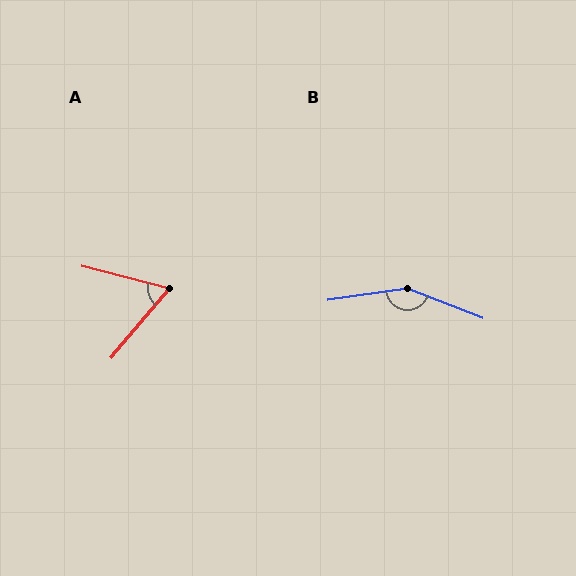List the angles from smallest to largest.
A (65°), B (150°).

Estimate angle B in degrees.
Approximately 150 degrees.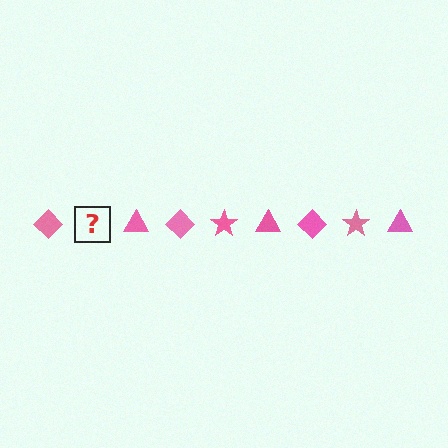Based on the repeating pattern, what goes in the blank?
The blank should be a pink star.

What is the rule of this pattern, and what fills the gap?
The rule is that the pattern cycles through diamond, star, triangle shapes in pink. The gap should be filled with a pink star.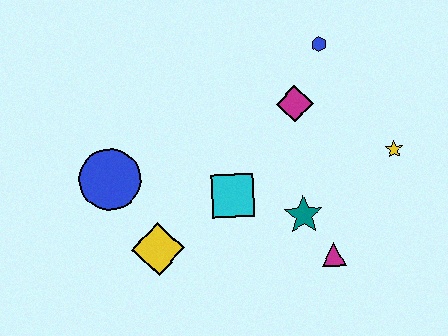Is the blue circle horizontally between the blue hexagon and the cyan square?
No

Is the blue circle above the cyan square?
Yes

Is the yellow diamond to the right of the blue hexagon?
No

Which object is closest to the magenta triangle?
The teal star is closest to the magenta triangle.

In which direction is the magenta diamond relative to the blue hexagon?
The magenta diamond is below the blue hexagon.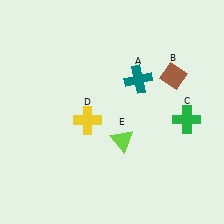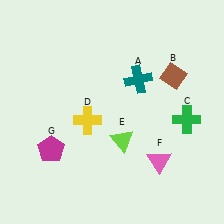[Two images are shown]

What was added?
A pink triangle (F), a magenta pentagon (G) were added in Image 2.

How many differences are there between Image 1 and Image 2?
There are 2 differences between the two images.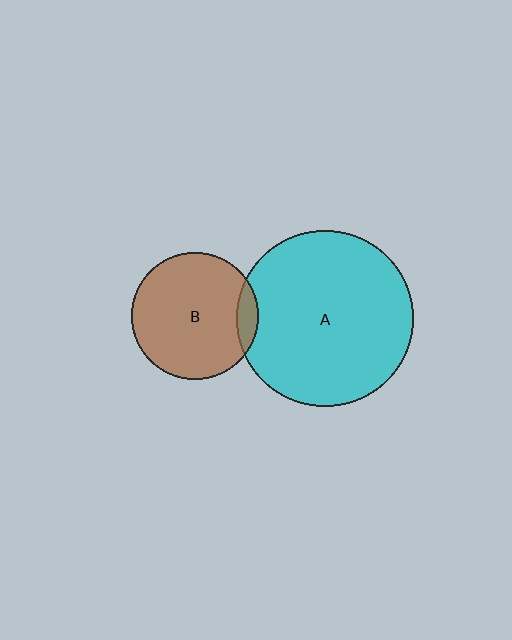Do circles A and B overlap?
Yes.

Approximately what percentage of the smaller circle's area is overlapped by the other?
Approximately 10%.